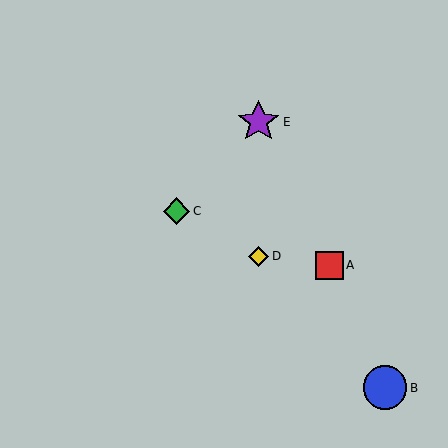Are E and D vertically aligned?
Yes, both are at x≈259.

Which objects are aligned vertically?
Objects D, E are aligned vertically.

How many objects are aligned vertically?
2 objects (D, E) are aligned vertically.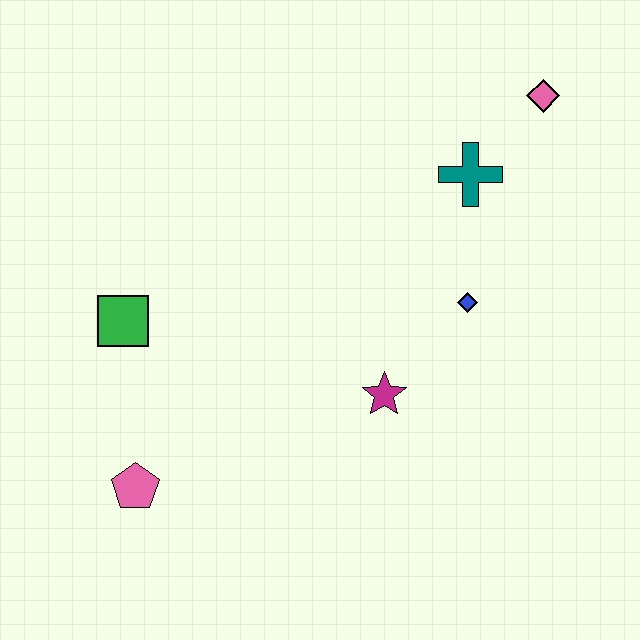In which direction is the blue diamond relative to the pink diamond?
The blue diamond is below the pink diamond.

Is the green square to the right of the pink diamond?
No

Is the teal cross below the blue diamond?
No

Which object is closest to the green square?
The pink pentagon is closest to the green square.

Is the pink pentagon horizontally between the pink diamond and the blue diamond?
No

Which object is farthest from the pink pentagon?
The pink diamond is farthest from the pink pentagon.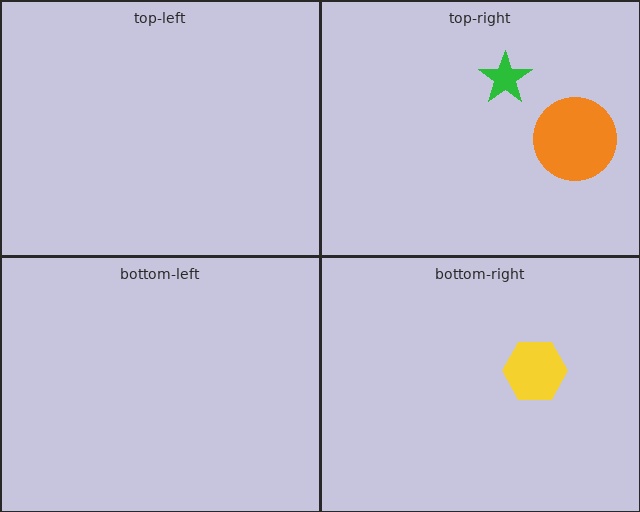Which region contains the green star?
The top-right region.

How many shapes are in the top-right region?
2.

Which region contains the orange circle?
The top-right region.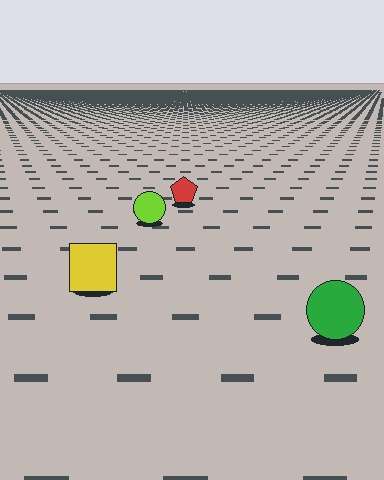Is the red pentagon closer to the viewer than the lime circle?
No. The lime circle is closer — you can tell from the texture gradient: the ground texture is coarser near it.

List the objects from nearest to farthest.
From nearest to farthest: the green circle, the yellow square, the lime circle, the red pentagon.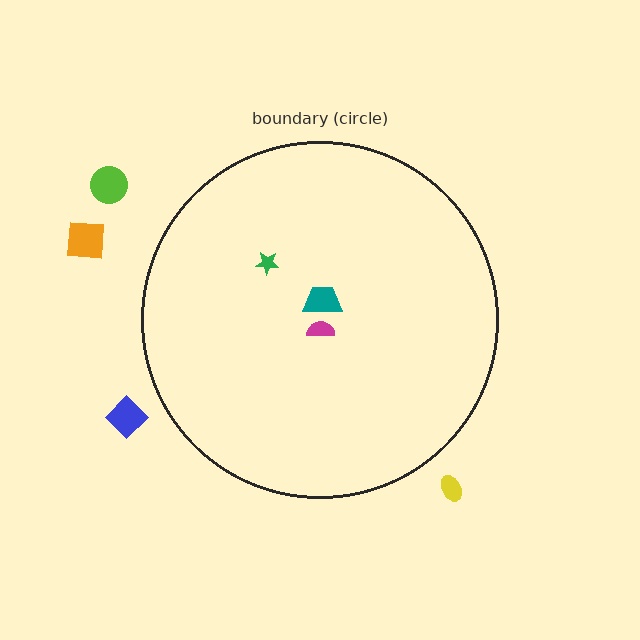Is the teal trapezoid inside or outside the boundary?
Inside.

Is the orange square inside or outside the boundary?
Outside.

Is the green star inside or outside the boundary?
Inside.